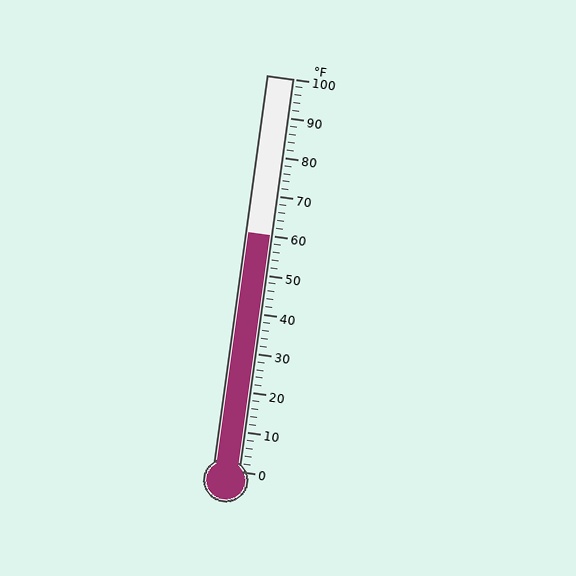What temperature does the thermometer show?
The thermometer shows approximately 60°F.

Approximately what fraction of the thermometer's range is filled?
The thermometer is filled to approximately 60% of its range.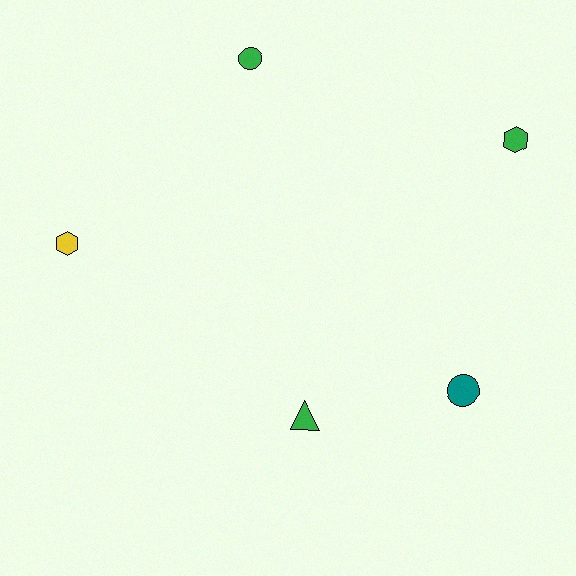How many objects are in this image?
There are 5 objects.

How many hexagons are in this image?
There are 2 hexagons.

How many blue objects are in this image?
There are no blue objects.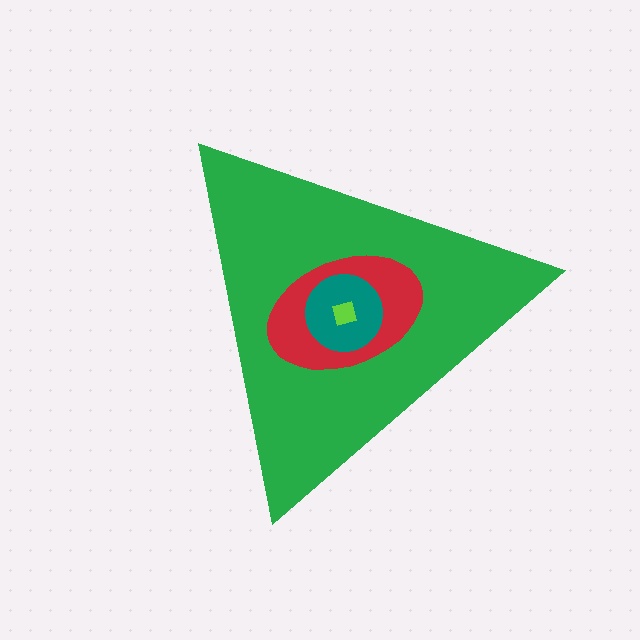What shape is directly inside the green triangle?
The red ellipse.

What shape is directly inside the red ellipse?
The teal circle.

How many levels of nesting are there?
4.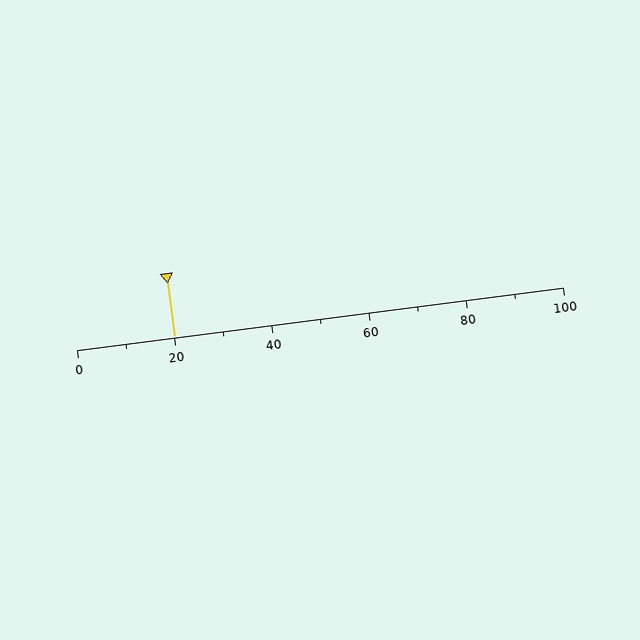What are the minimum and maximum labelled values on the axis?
The axis runs from 0 to 100.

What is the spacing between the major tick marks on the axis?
The major ticks are spaced 20 apart.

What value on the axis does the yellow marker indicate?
The marker indicates approximately 20.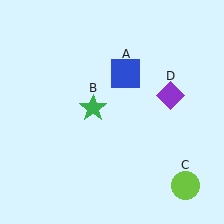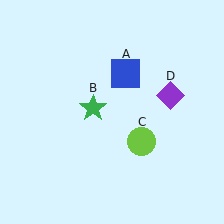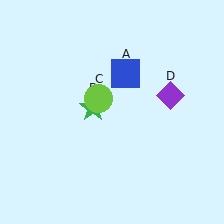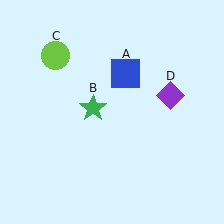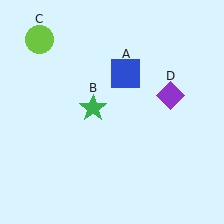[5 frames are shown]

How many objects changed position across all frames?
1 object changed position: lime circle (object C).